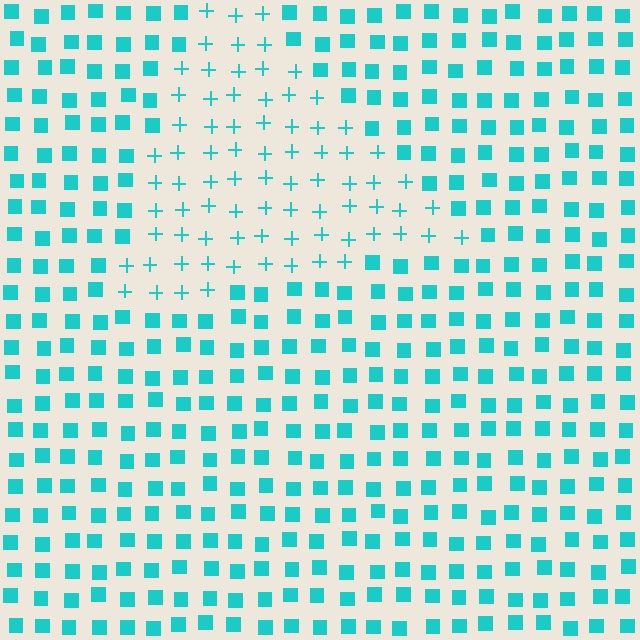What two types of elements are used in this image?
The image uses plus signs inside the triangle region and squares outside it.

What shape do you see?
I see a triangle.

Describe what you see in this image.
The image is filled with small cyan elements arranged in a uniform grid. A triangle-shaped region contains plus signs, while the surrounding area contains squares. The boundary is defined purely by the change in element shape.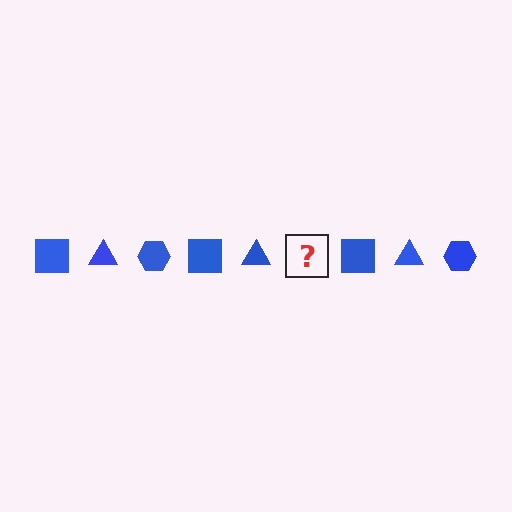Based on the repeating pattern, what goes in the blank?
The blank should be a blue hexagon.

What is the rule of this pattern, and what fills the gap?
The rule is that the pattern cycles through square, triangle, hexagon shapes in blue. The gap should be filled with a blue hexagon.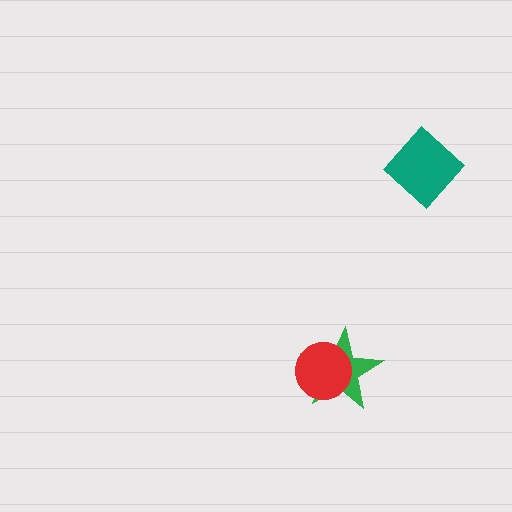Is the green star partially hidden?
Yes, it is partially covered by another shape.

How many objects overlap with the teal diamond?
0 objects overlap with the teal diamond.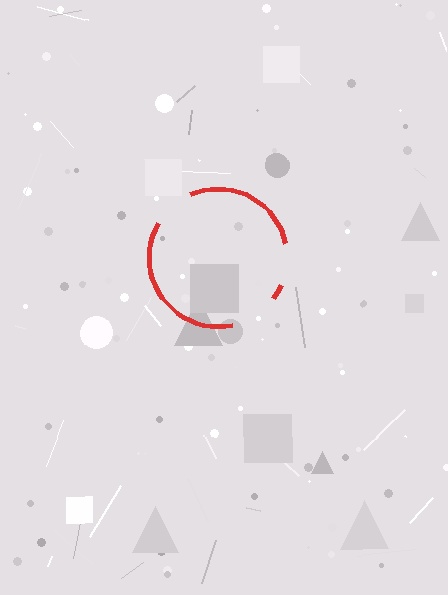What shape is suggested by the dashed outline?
The dashed outline suggests a circle.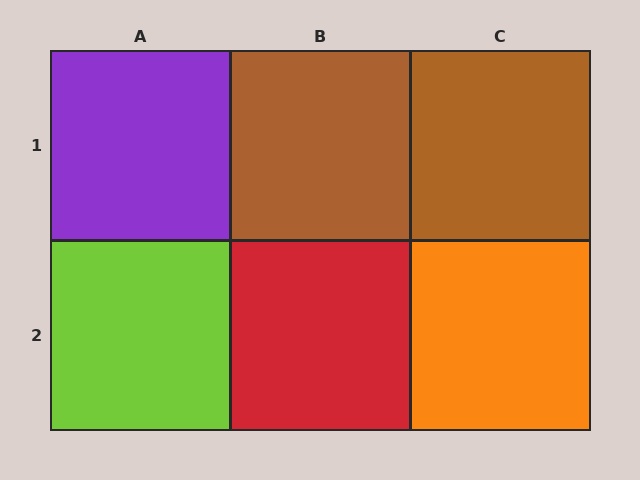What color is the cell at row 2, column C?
Orange.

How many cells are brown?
2 cells are brown.